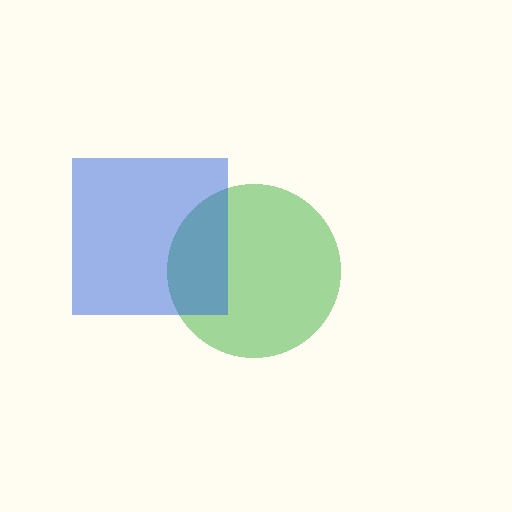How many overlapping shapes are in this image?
There are 2 overlapping shapes in the image.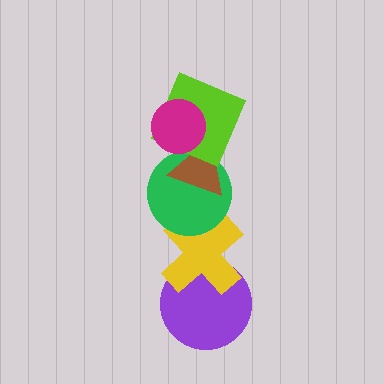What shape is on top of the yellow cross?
The green circle is on top of the yellow cross.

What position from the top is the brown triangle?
The brown triangle is 3rd from the top.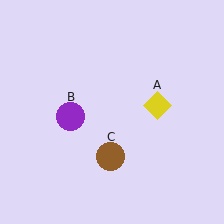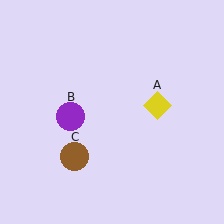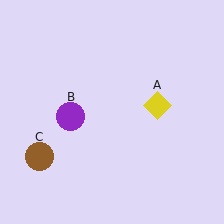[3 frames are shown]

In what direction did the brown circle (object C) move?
The brown circle (object C) moved left.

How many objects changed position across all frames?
1 object changed position: brown circle (object C).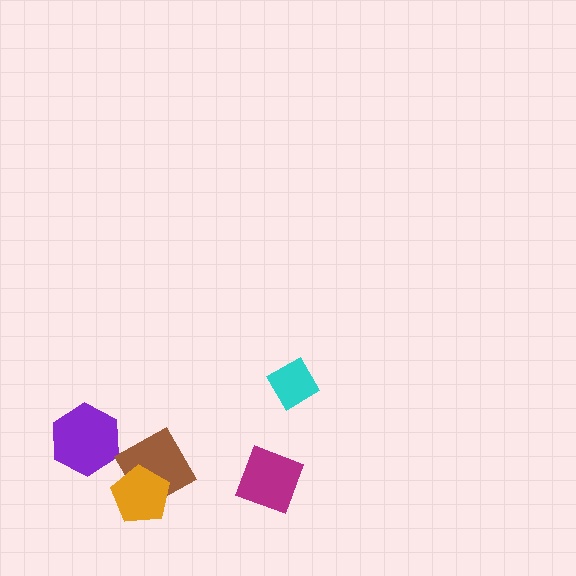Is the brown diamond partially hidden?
Yes, it is partially covered by another shape.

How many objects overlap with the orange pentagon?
1 object overlaps with the orange pentagon.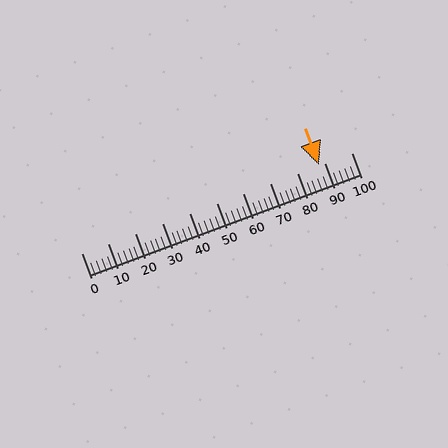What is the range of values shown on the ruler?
The ruler shows values from 0 to 100.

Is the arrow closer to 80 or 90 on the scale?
The arrow is closer to 90.